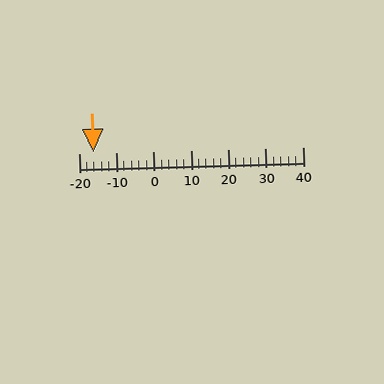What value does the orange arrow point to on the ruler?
The orange arrow points to approximately -16.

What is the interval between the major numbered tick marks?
The major tick marks are spaced 10 units apart.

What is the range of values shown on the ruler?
The ruler shows values from -20 to 40.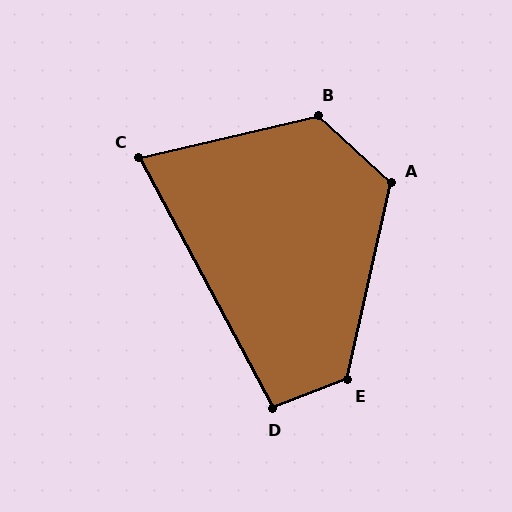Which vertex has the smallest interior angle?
C, at approximately 75 degrees.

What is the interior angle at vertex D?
Approximately 97 degrees (obtuse).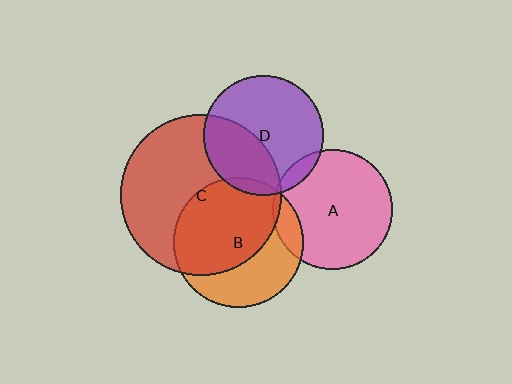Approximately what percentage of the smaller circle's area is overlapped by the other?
Approximately 5%.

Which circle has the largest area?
Circle C (red).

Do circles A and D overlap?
Yes.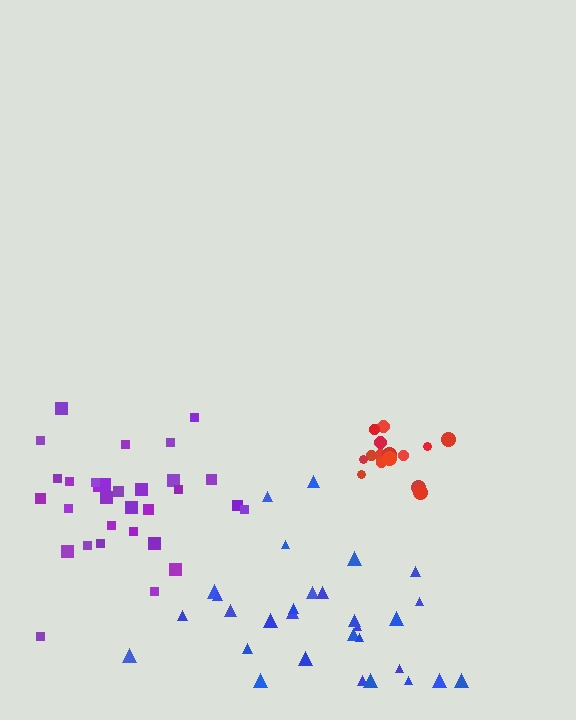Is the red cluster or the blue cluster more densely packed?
Red.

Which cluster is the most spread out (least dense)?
Blue.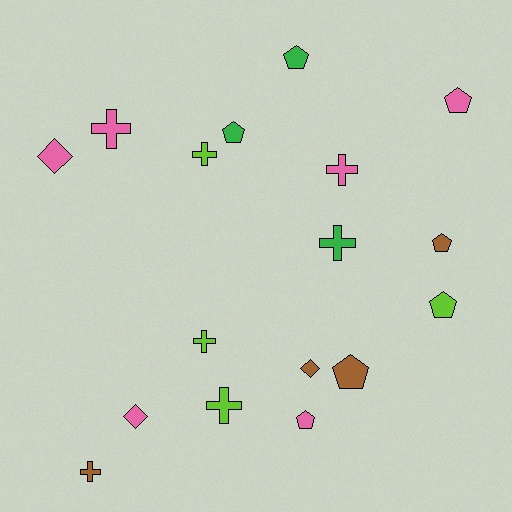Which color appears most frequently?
Pink, with 6 objects.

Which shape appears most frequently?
Pentagon, with 7 objects.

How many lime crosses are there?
There are 3 lime crosses.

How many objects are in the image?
There are 17 objects.